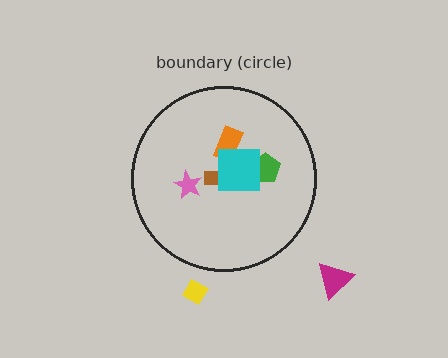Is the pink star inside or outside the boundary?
Inside.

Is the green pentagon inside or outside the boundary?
Inside.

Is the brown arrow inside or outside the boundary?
Inside.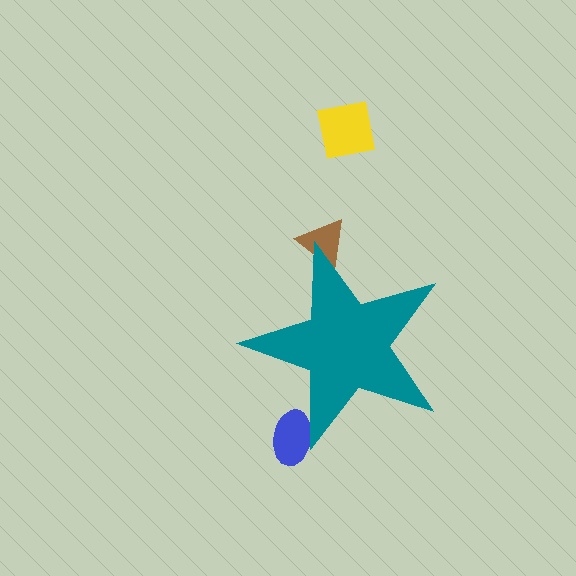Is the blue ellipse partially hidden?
Yes, the blue ellipse is partially hidden behind the teal star.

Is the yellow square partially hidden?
No, the yellow square is fully visible.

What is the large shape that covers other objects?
A teal star.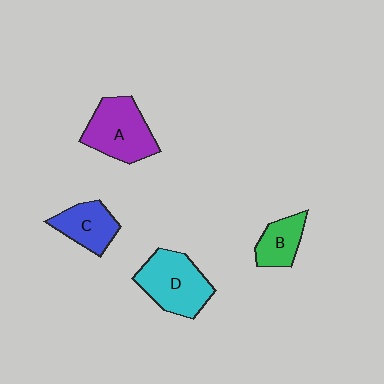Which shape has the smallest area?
Shape B (green).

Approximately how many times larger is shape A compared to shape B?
Approximately 1.8 times.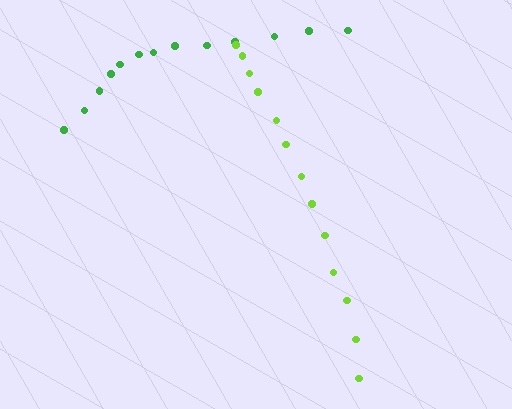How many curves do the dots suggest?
There are 2 distinct paths.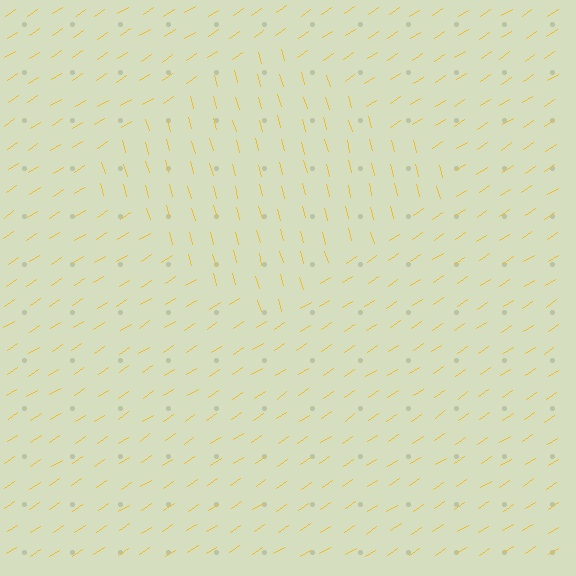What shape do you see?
I see a diamond.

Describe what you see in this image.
The image is filled with small yellow line segments. A diamond region in the image has lines oriented differently from the surrounding lines, creating a visible texture boundary.